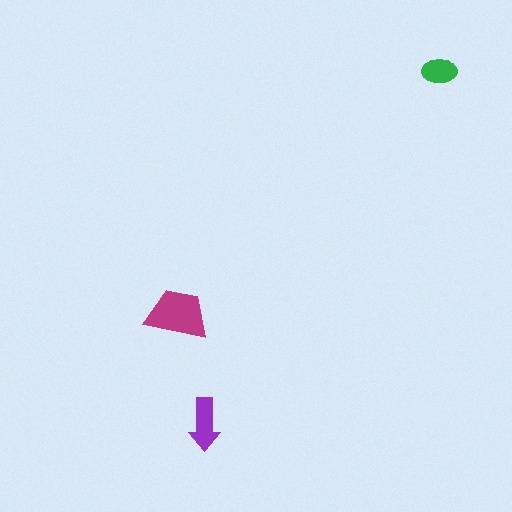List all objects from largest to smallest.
The magenta trapezoid, the purple arrow, the green ellipse.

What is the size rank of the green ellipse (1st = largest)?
3rd.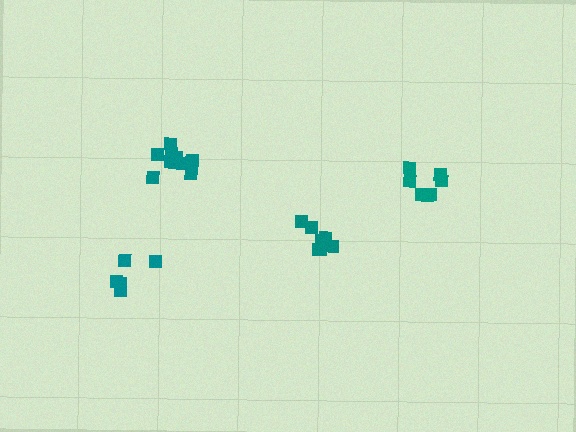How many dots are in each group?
Group 1: 5 dots, Group 2: 7 dots, Group 3: 11 dots, Group 4: 7 dots (30 total).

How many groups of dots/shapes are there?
There are 4 groups.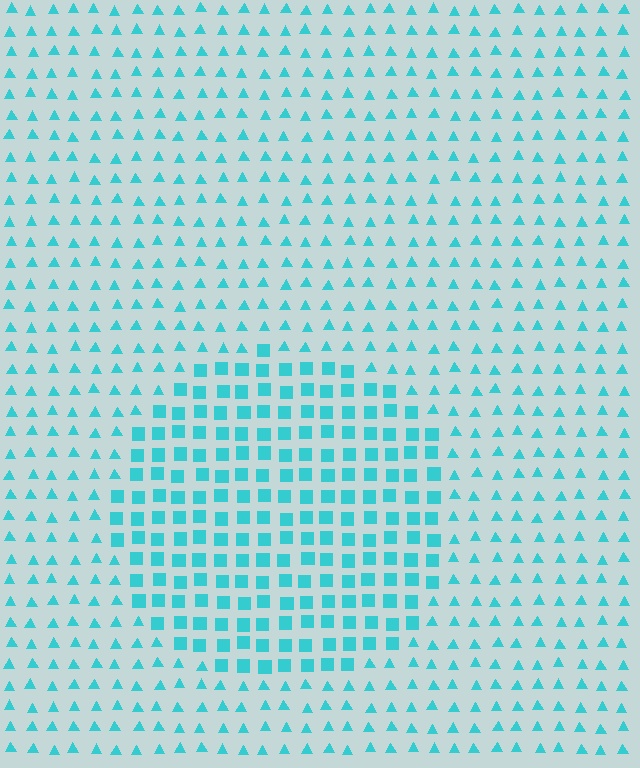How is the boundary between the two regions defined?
The boundary is defined by a change in element shape: squares inside vs. triangles outside. All elements share the same color and spacing.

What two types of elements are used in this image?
The image uses squares inside the circle region and triangles outside it.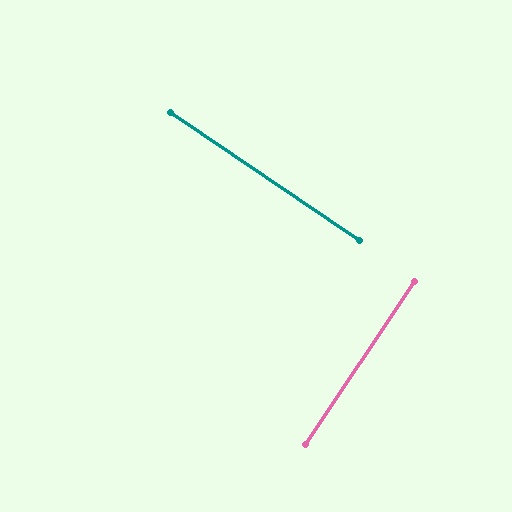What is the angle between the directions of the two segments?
Approximately 89 degrees.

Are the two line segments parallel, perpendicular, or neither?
Perpendicular — they meet at approximately 89°.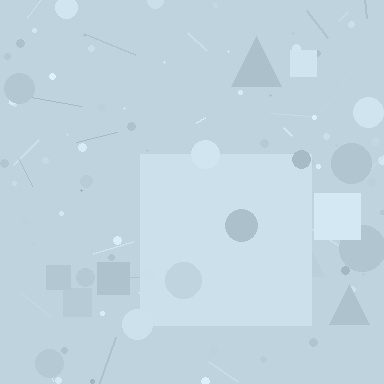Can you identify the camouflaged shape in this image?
The camouflaged shape is a square.